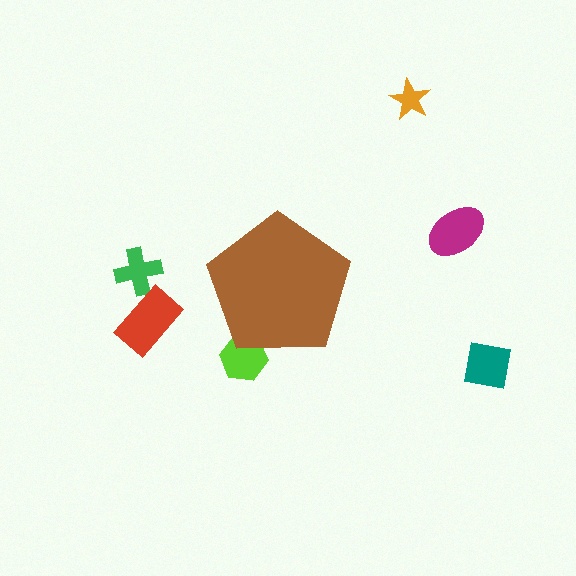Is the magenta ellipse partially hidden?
No, the magenta ellipse is fully visible.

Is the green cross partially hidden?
No, the green cross is fully visible.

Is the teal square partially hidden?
No, the teal square is fully visible.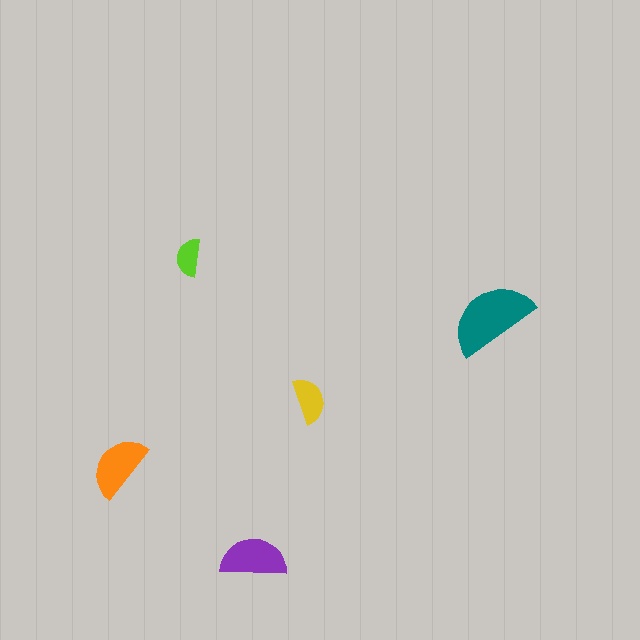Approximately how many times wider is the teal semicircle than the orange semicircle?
About 1.5 times wider.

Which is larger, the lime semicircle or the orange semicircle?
The orange one.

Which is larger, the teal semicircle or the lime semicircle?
The teal one.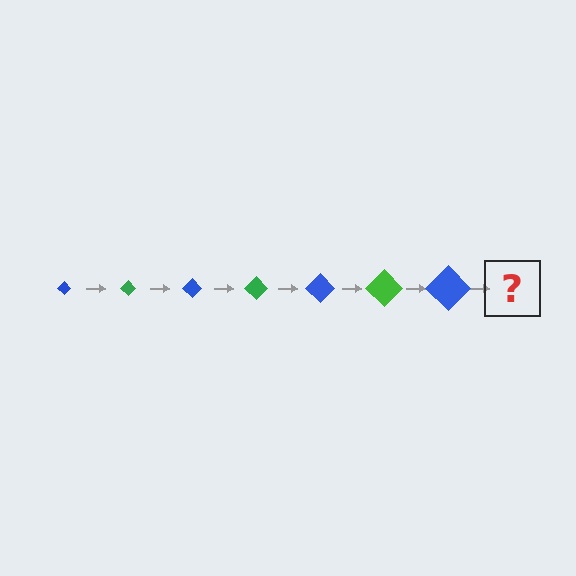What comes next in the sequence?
The next element should be a green diamond, larger than the previous one.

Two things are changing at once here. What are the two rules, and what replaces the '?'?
The two rules are that the diamond grows larger each step and the color cycles through blue and green. The '?' should be a green diamond, larger than the previous one.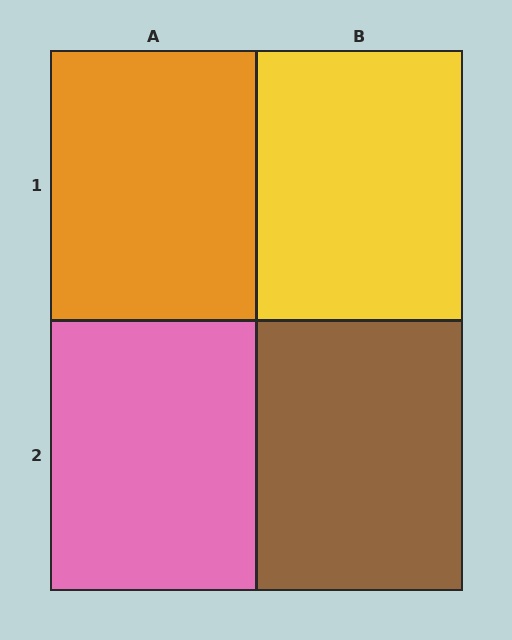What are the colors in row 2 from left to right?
Pink, brown.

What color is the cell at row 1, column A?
Orange.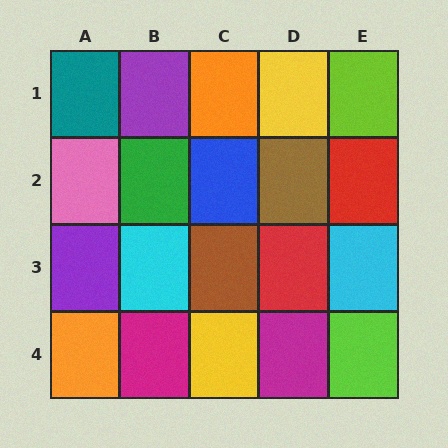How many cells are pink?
1 cell is pink.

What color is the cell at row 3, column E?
Cyan.